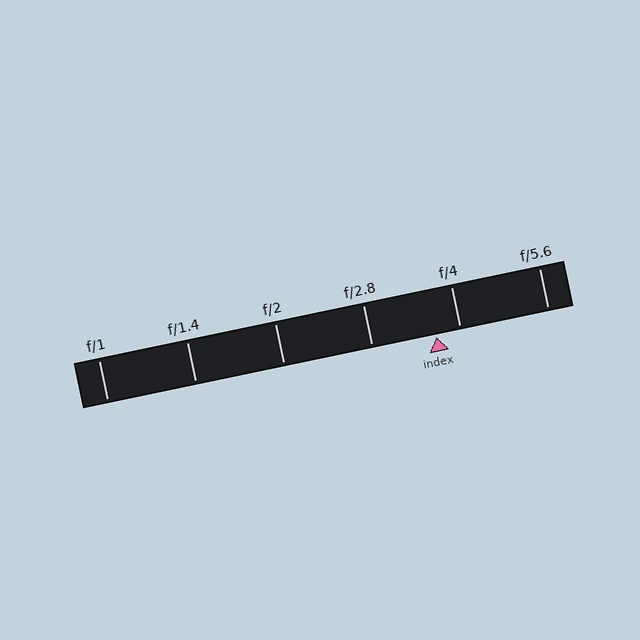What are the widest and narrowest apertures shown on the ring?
The widest aperture shown is f/1 and the narrowest is f/5.6.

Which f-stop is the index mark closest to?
The index mark is closest to f/4.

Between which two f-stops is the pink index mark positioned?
The index mark is between f/2.8 and f/4.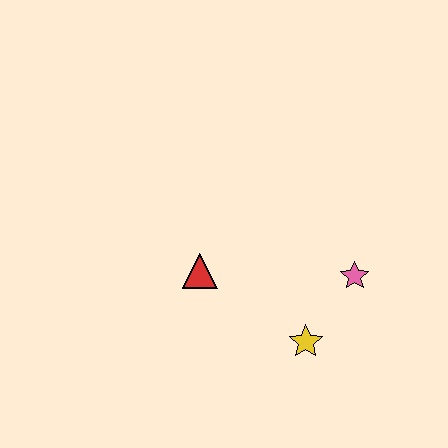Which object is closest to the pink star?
The yellow star is closest to the pink star.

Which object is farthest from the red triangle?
The pink star is farthest from the red triangle.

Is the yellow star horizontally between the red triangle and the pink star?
Yes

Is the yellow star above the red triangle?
No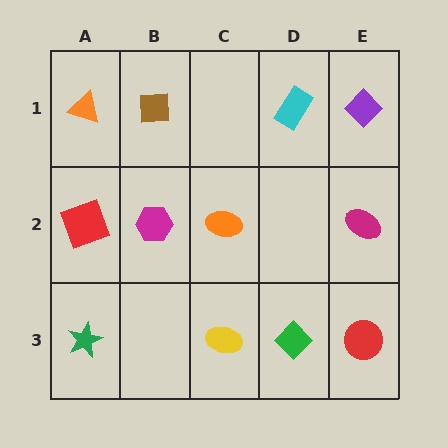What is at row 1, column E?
A purple diamond.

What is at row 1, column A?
An orange triangle.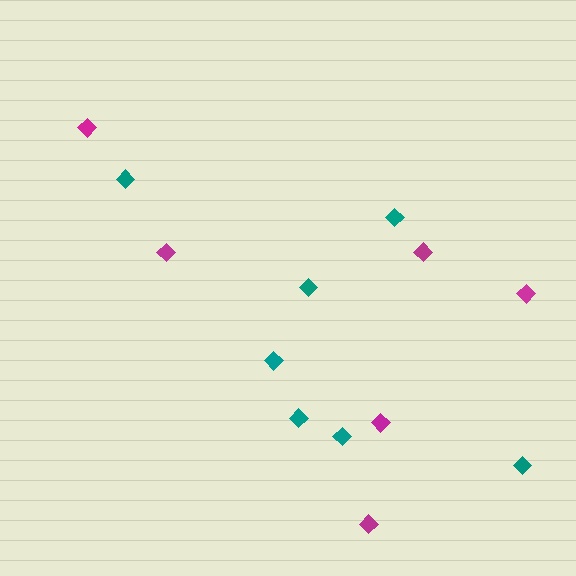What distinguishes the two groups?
There are 2 groups: one group of teal diamonds (7) and one group of magenta diamonds (6).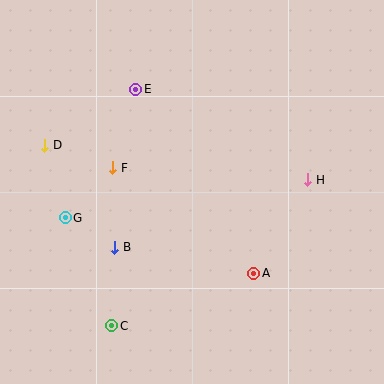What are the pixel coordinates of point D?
Point D is at (45, 145).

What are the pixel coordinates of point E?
Point E is at (136, 89).